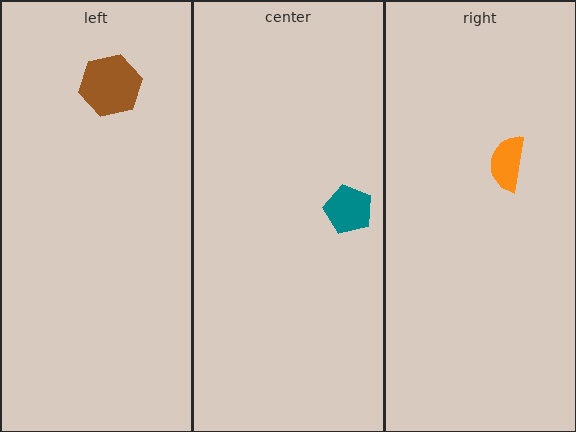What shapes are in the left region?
The brown hexagon.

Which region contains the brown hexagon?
The left region.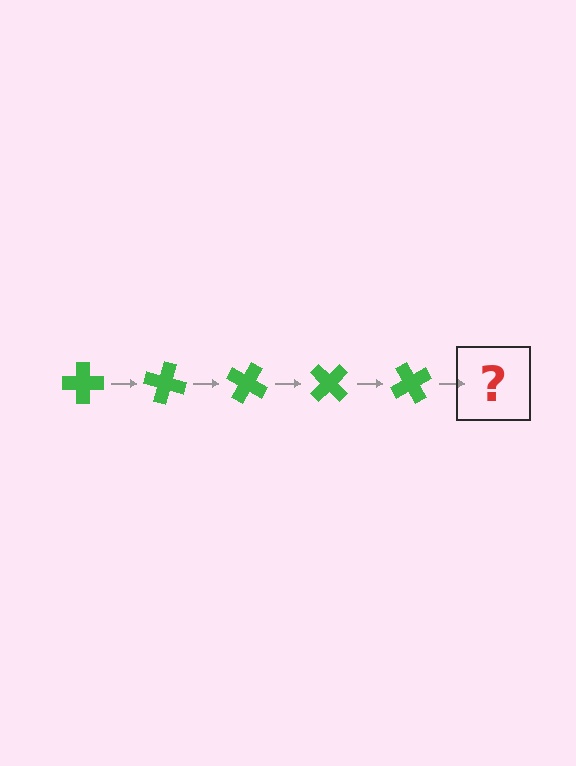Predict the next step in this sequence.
The next step is a green cross rotated 75 degrees.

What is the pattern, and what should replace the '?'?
The pattern is that the cross rotates 15 degrees each step. The '?' should be a green cross rotated 75 degrees.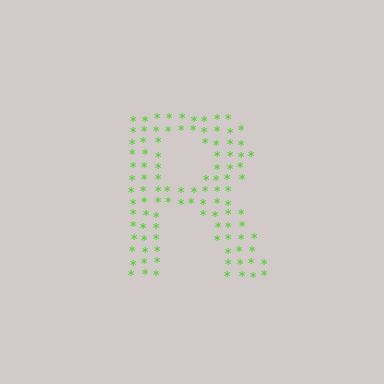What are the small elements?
The small elements are asterisks.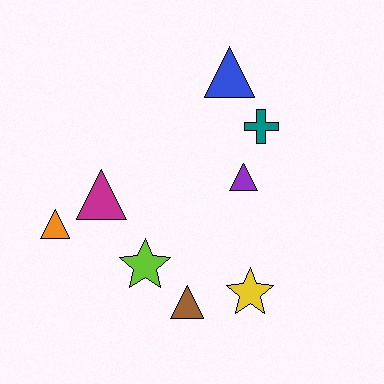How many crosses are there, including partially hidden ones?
There is 1 cross.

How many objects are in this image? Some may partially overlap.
There are 8 objects.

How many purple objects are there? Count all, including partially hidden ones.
There is 1 purple object.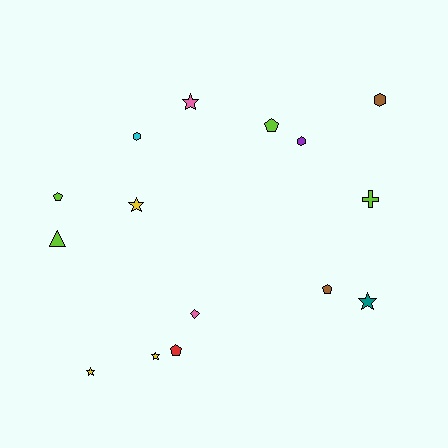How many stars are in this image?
There are 5 stars.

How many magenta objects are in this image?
There are no magenta objects.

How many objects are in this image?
There are 15 objects.